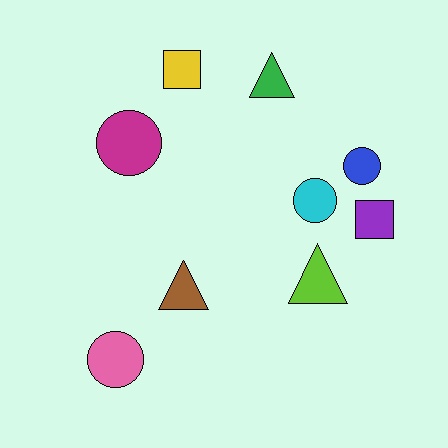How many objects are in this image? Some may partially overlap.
There are 9 objects.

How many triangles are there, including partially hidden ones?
There are 3 triangles.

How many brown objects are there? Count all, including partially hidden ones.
There is 1 brown object.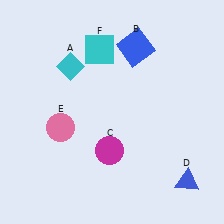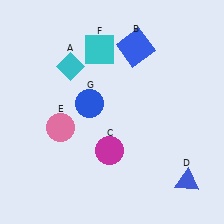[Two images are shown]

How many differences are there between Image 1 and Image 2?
There is 1 difference between the two images.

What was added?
A blue circle (G) was added in Image 2.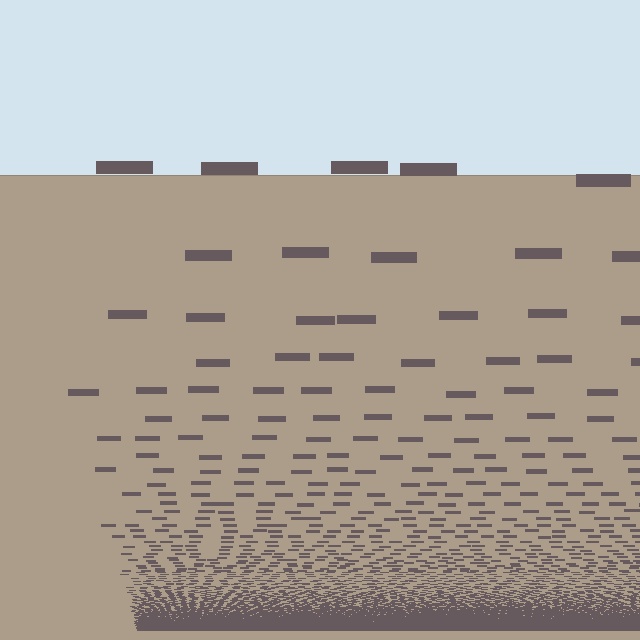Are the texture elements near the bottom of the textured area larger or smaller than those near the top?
Smaller. The gradient is inverted — elements near the bottom are smaller and denser.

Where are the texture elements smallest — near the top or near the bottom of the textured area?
Near the bottom.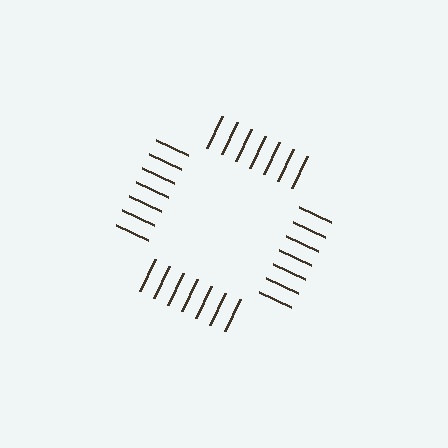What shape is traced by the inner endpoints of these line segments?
An illusory square — the line segments terminate on its edges but no continuous stroke is drawn.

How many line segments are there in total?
28 — 7 along each of the 4 edges.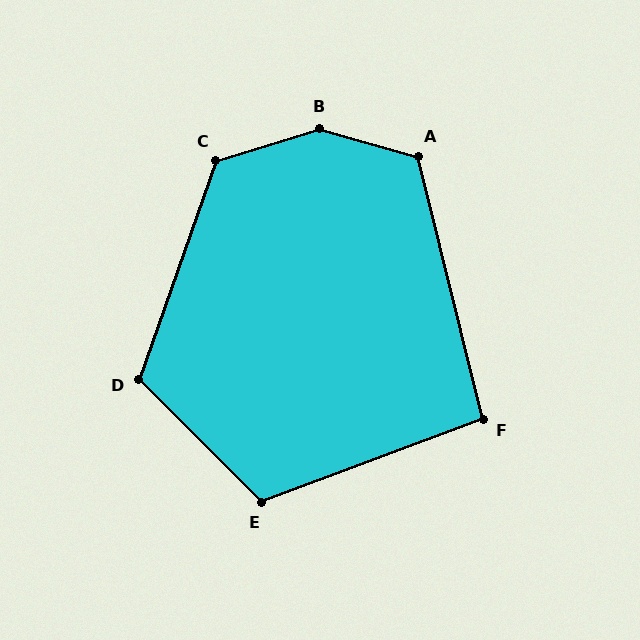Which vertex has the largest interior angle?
B, at approximately 148 degrees.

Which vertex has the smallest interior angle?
F, at approximately 97 degrees.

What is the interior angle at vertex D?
Approximately 115 degrees (obtuse).